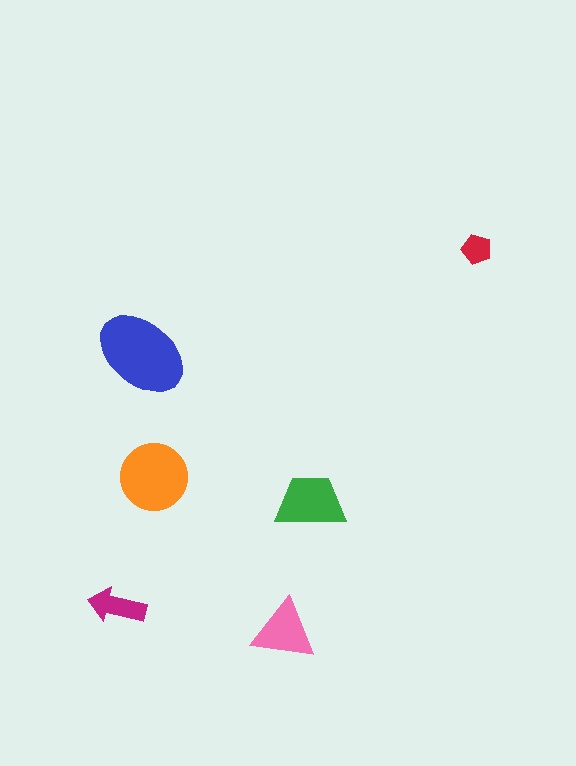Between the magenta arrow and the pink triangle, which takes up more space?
The pink triangle.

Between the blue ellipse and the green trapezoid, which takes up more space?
The blue ellipse.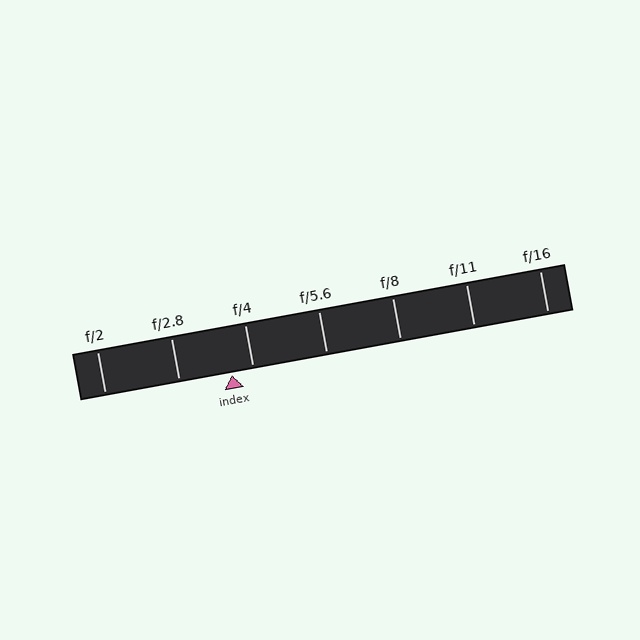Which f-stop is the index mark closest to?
The index mark is closest to f/4.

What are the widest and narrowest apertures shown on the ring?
The widest aperture shown is f/2 and the narrowest is f/16.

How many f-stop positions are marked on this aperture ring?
There are 7 f-stop positions marked.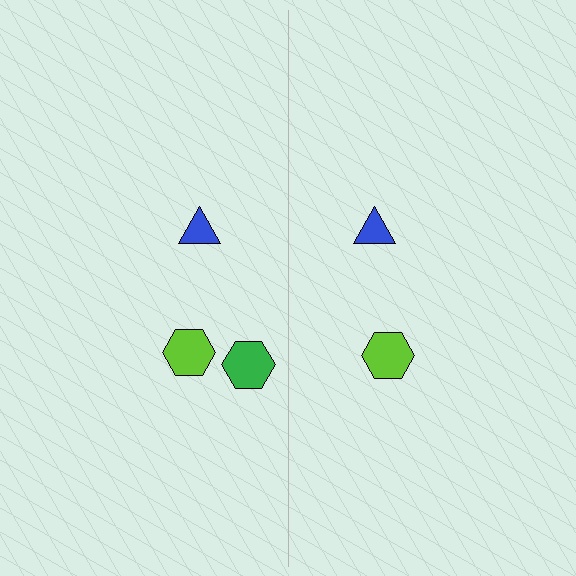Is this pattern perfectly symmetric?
No, the pattern is not perfectly symmetric. A green hexagon is missing from the right side.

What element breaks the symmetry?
A green hexagon is missing from the right side.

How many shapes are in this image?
There are 5 shapes in this image.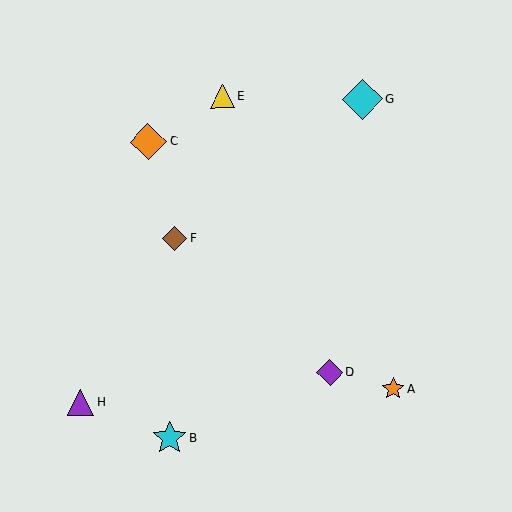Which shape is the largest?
The cyan diamond (labeled G) is the largest.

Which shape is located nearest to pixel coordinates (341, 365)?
The purple diamond (labeled D) at (330, 372) is nearest to that location.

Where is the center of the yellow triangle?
The center of the yellow triangle is at (223, 96).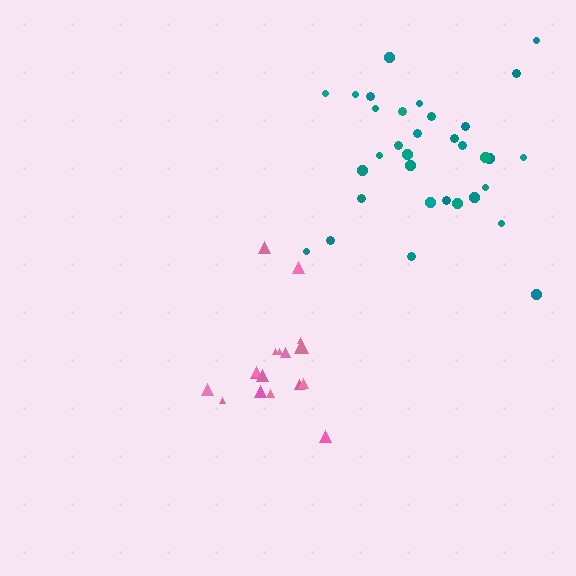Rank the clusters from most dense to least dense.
teal, pink.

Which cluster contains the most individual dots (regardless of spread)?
Teal (33).